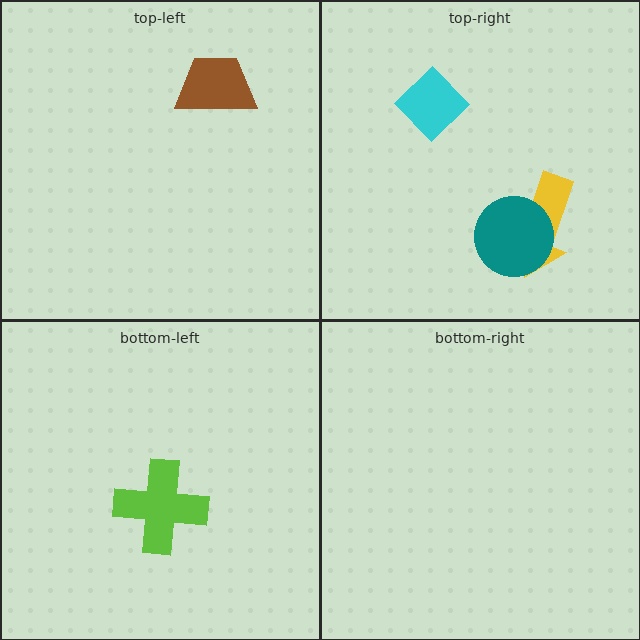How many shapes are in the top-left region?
1.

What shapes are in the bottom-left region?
The lime cross.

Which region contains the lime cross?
The bottom-left region.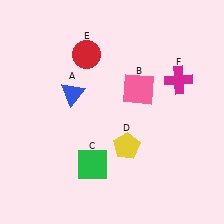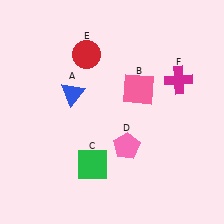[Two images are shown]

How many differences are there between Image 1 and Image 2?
There is 1 difference between the two images.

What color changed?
The pentagon (D) changed from yellow in Image 1 to pink in Image 2.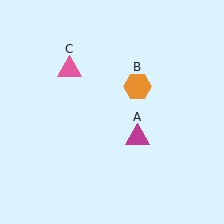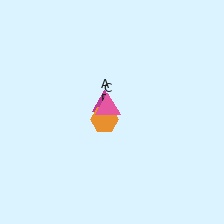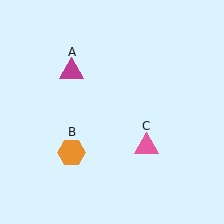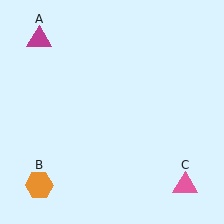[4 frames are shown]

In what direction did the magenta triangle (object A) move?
The magenta triangle (object A) moved up and to the left.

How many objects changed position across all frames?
3 objects changed position: magenta triangle (object A), orange hexagon (object B), pink triangle (object C).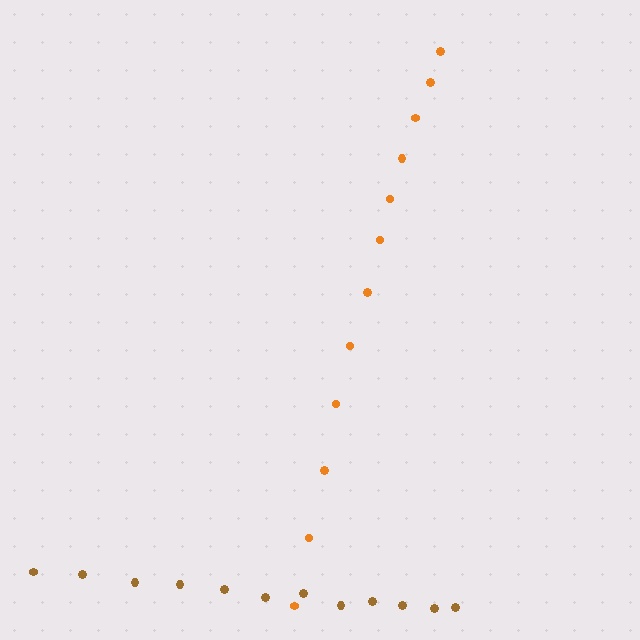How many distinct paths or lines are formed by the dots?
There are 2 distinct paths.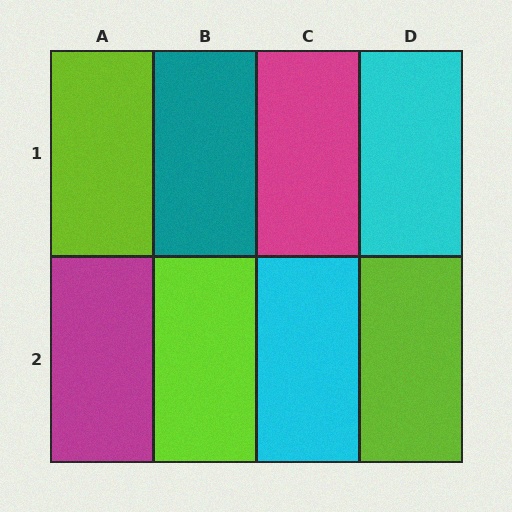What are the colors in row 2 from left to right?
Magenta, lime, cyan, lime.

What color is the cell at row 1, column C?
Magenta.